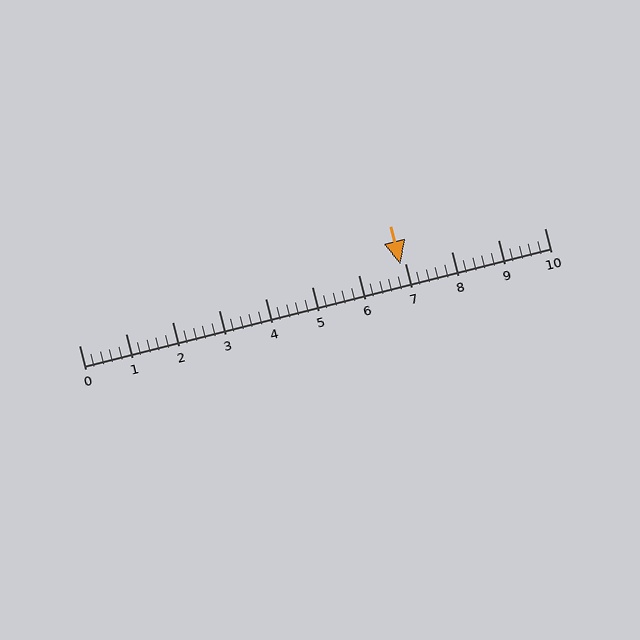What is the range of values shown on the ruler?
The ruler shows values from 0 to 10.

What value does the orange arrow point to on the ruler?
The orange arrow points to approximately 6.9.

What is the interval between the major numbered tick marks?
The major tick marks are spaced 1 units apart.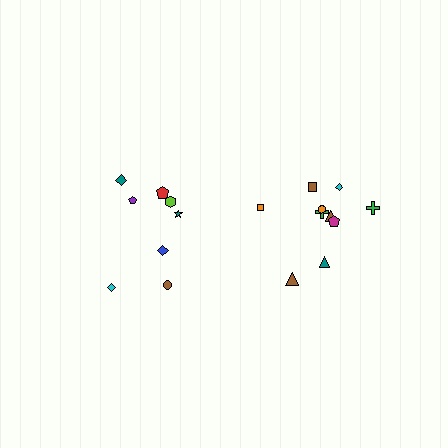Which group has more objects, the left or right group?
The right group.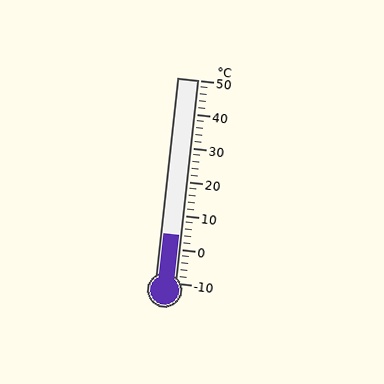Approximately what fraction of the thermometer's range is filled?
The thermometer is filled to approximately 25% of its range.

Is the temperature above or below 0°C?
The temperature is above 0°C.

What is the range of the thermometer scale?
The thermometer scale ranges from -10°C to 50°C.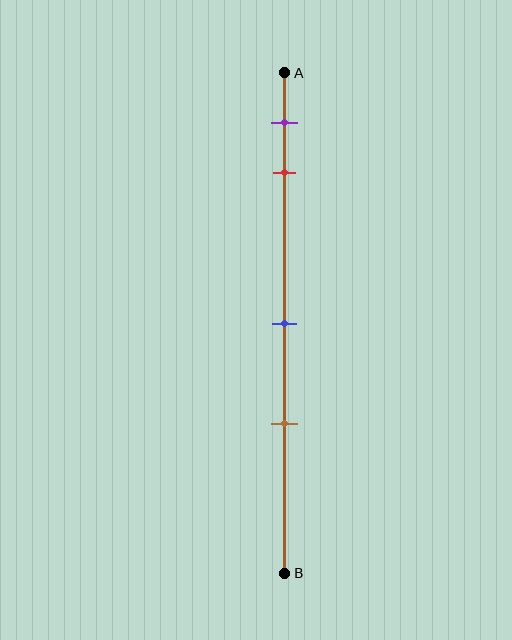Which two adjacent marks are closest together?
The purple and red marks are the closest adjacent pair.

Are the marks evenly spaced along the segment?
No, the marks are not evenly spaced.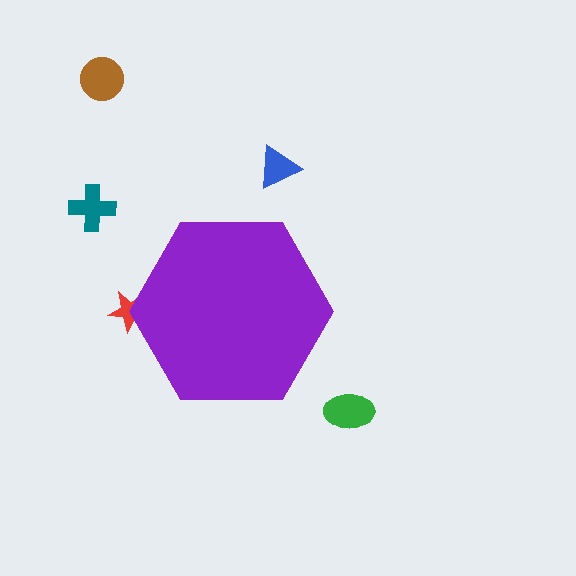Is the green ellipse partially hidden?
No, the green ellipse is fully visible.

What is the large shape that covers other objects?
A purple hexagon.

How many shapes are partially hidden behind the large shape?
1 shape is partially hidden.